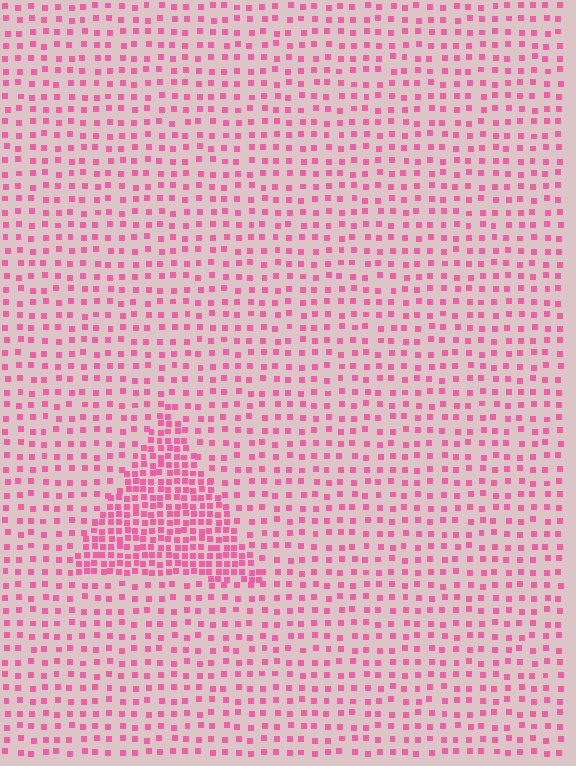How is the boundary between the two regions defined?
The boundary is defined by a change in element density (approximately 2.4x ratio). All elements are the same color, size, and shape.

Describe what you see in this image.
The image contains small pink elements arranged at two different densities. A triangle-shaped region is visible where the elements are more densely packed than the surrounding area.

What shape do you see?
I see a triangle.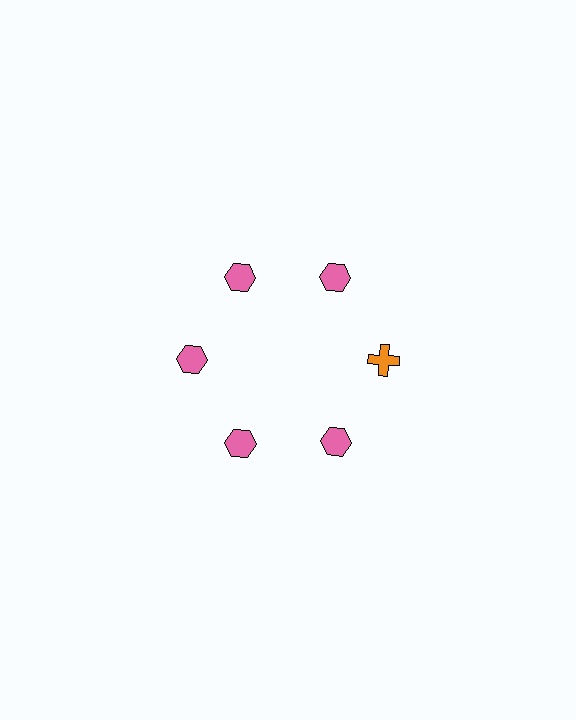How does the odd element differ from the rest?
It differs in both color (orange instead of pink) and shape (cross instead of hexagon).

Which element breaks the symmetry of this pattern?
The orange cross at roughly the 3 o'clock position breaks the symmetry. All other shapes are pink hexagons.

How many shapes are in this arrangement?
There are 6 shapes arranged in a ring pattern.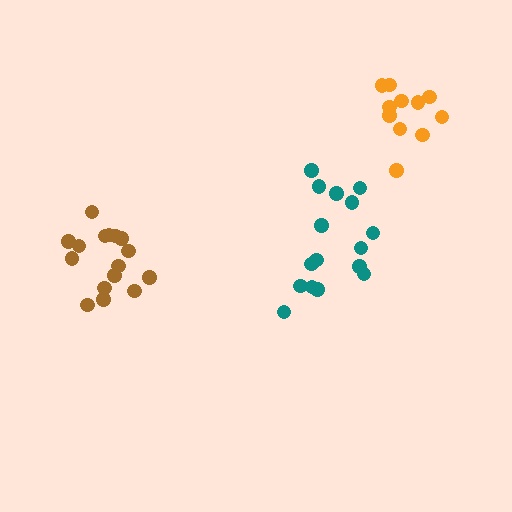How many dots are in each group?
Group 1: 11 dots, Group 2: 16 dots, Group 3: 16 dots (43 total).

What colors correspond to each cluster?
The clusters are colored: orange, teal, brown.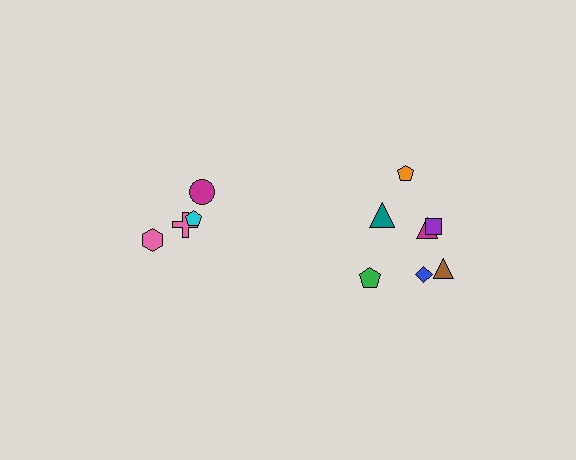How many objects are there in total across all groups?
There are 11 objects.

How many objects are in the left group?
There are 4 objects.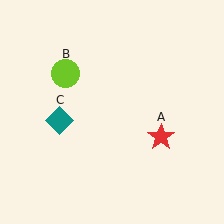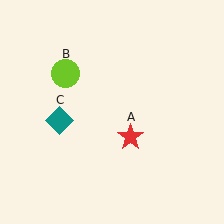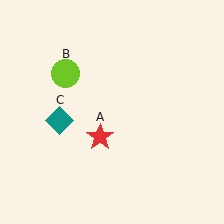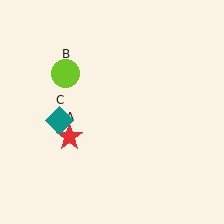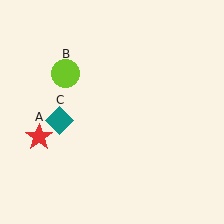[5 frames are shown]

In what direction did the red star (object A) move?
The red star (object A) moved left.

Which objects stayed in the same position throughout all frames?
Lime circle (object B) and teal diamond (object C) remained stationary.